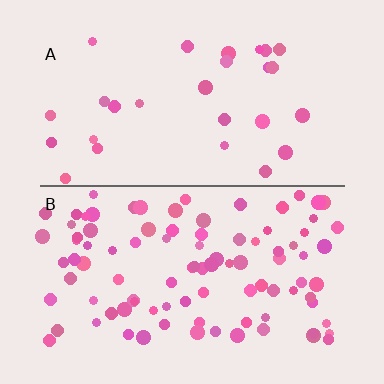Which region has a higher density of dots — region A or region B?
B (the bottom).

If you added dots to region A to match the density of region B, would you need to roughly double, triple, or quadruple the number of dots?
Approximately triple.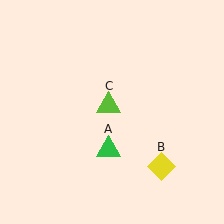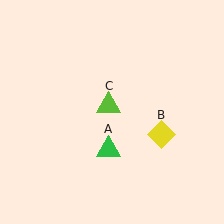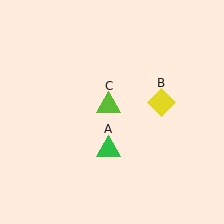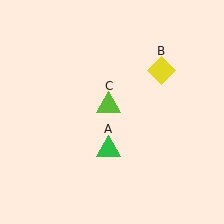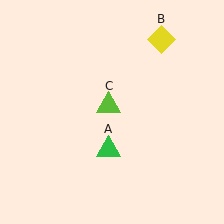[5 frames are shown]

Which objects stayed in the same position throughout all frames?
Green triangle (object A) and lime triangle (object C) remained stationary.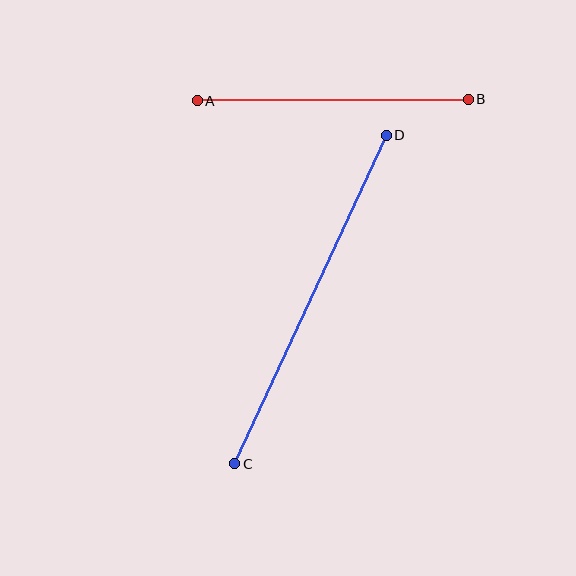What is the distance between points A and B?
The distance is approximately 271 pixels.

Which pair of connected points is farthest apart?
Points C and D are farthest apart.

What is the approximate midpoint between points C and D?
The midpoint is at approximately (310, 299) pixels.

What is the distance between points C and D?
The distance is approximately 362 pixels.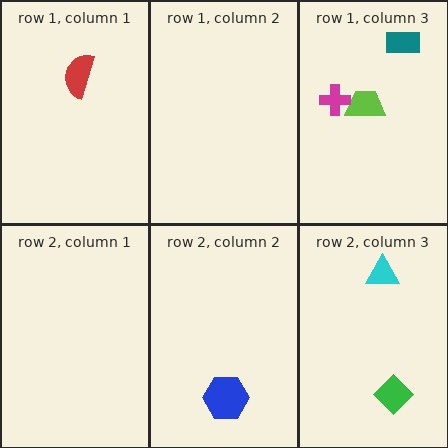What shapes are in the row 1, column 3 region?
The teal rectangle, the lime trapezoid, the magenta cross.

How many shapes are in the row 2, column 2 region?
1.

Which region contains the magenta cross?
The row 1, column 3 region.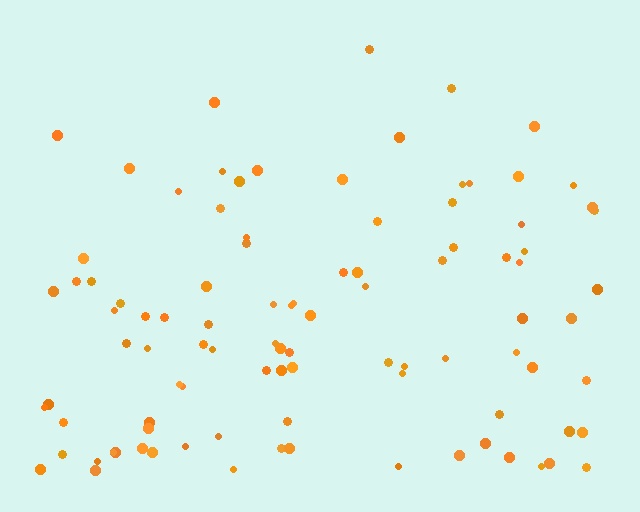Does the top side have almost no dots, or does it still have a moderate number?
Still a moderate number, just noticeably fewer than the bottom.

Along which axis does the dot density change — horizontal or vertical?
Vertical.